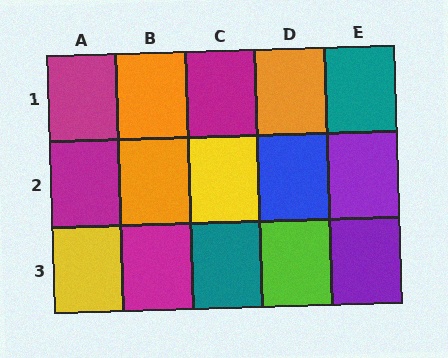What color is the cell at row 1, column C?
Magenta.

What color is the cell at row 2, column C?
Yellow.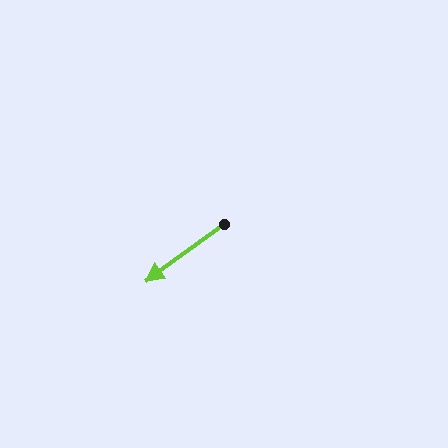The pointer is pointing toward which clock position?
Roughly 8 o'clock.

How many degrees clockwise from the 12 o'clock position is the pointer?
Approximately 234 degrees.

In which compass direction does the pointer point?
Southwest.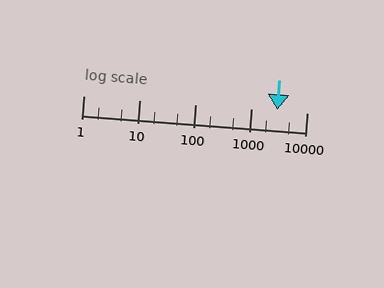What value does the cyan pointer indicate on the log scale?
The pointer indicates approximately 3000.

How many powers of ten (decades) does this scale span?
The scale spans 4 decades, from 1 to 10000.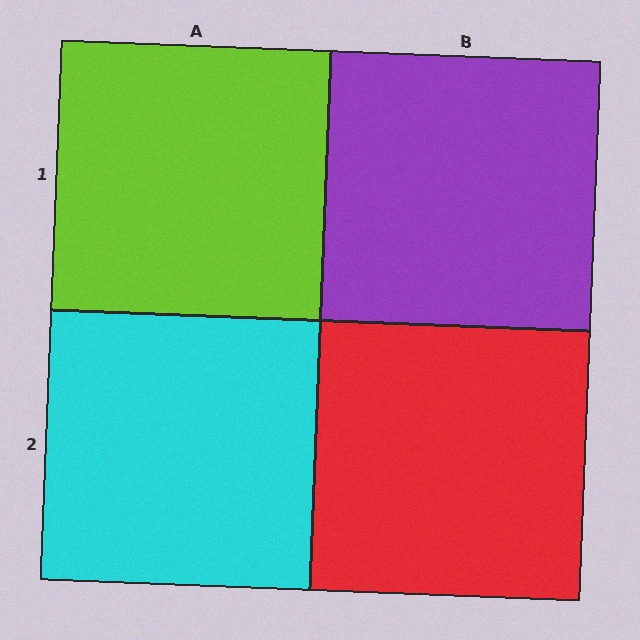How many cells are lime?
1 cell is lime.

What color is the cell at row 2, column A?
Cyan.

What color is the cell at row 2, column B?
Red.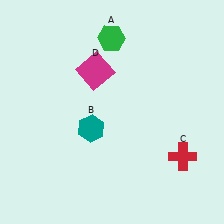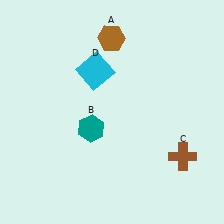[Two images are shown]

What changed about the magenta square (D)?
In Image 1, D is magenta. In Image 2, it changed to cyan.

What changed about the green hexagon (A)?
In Image 1, A is green. In Image 2, it changed to brown.